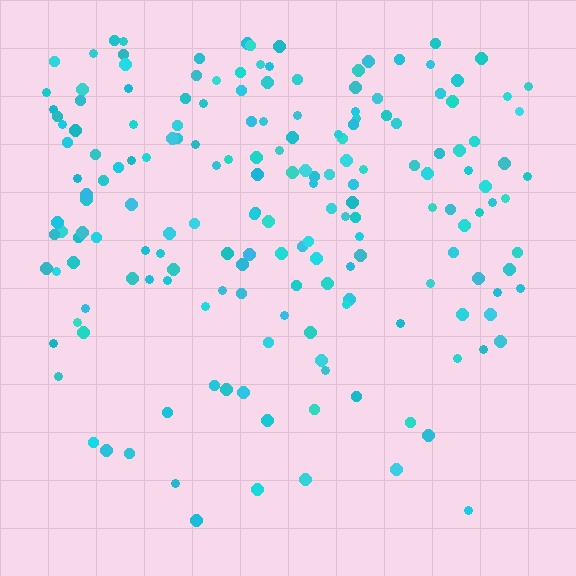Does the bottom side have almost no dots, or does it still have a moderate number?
Still a moderate number, just noticeably fewer than the top.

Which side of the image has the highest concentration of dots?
The top.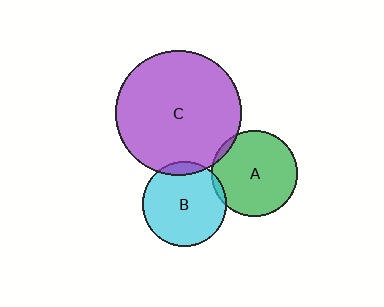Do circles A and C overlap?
Yes.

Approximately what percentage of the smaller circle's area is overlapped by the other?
Approximately 5%.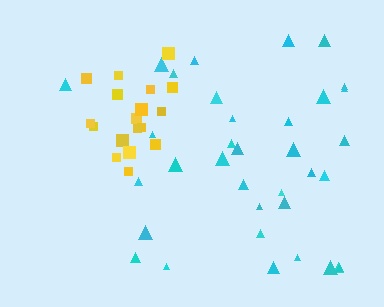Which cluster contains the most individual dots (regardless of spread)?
Cyan (35).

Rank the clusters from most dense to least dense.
yellow, cyan.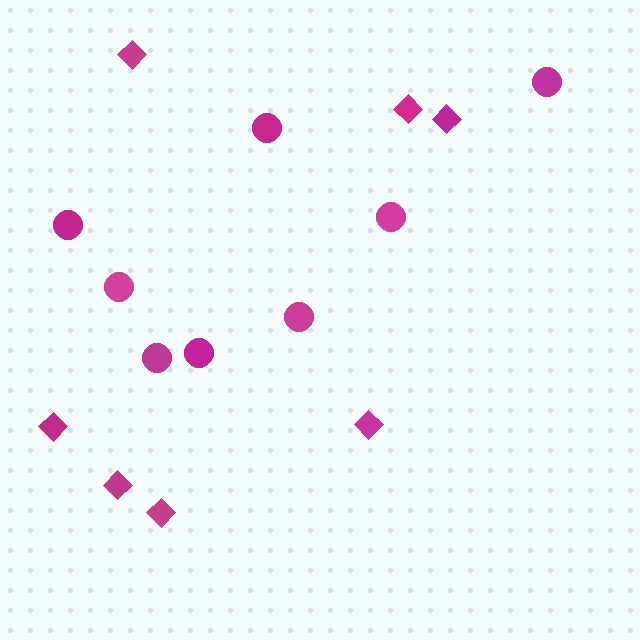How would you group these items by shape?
There are 2 groups: one group of circles (8) and one group of diamonds (7).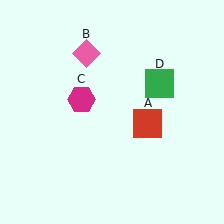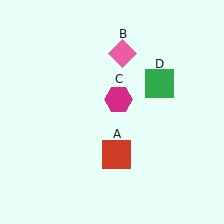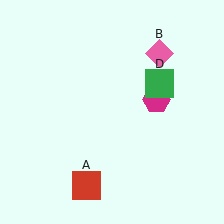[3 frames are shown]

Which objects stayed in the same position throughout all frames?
Green square (object D) remained stationary.